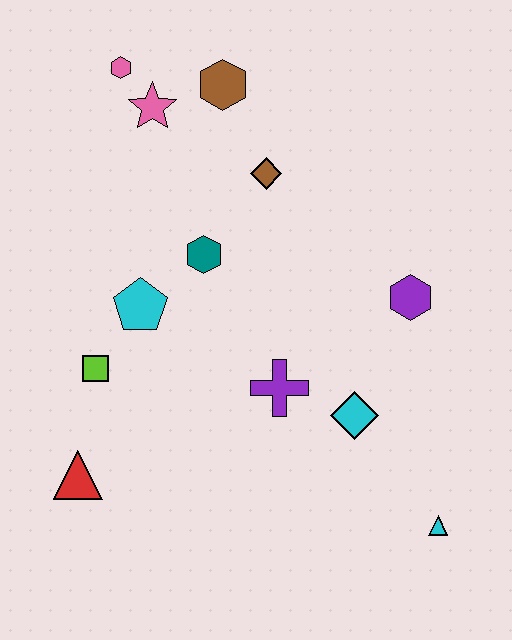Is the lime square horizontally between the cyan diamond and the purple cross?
No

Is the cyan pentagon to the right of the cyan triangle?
No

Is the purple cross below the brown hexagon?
Yes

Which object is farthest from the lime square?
The cyan triangle is farthest from the lime square.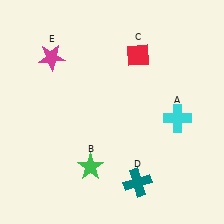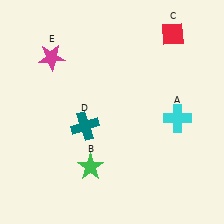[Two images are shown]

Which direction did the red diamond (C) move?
The red diamond (C) moved right.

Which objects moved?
The objects that moved are: the red diamond (C), the teal cross (D).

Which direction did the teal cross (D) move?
The teal cross (D) moved up.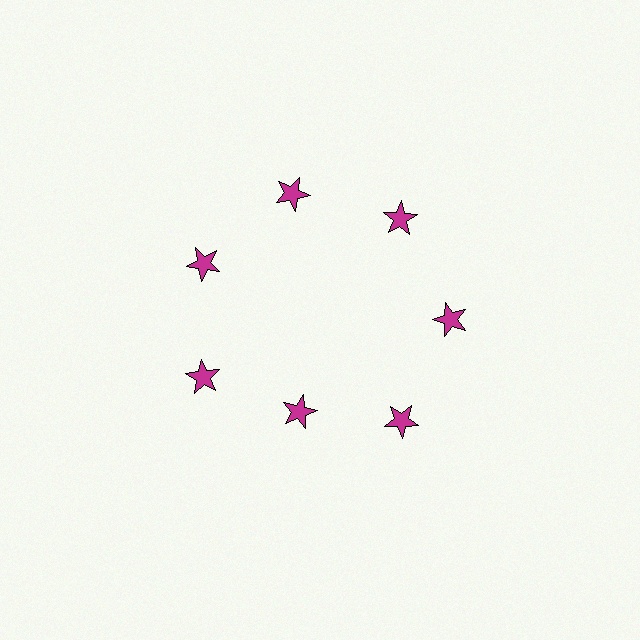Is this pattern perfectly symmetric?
No. The 7 magenta stars are arranged in a ring, but one element near the 6 o'clock position is pulled inward toward the center, breaking the 7-fold rotational symmetry.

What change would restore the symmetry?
The symmetry would be restored by moving it outward, back onto the ring so that all 7 stars sit at equal angles and equal distance from the center.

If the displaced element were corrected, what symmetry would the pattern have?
It would have 7-fold rotational symmetry — the pattern would map onto itself every 51 degrees.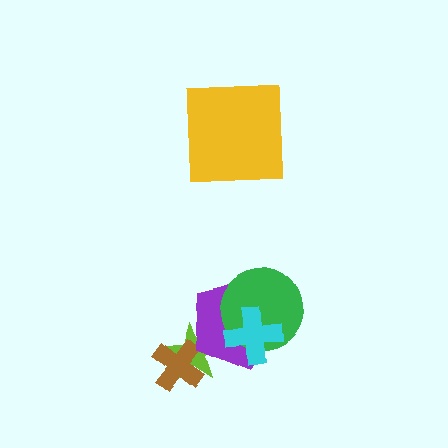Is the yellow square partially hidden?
No, no other shape covers it.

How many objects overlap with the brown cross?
1 object overlaps with the brown cross.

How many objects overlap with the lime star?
2 objects overlap with the lime star.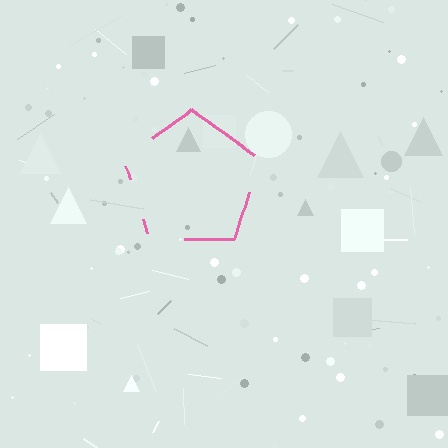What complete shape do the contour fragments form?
The contour fragments form a pentagon.